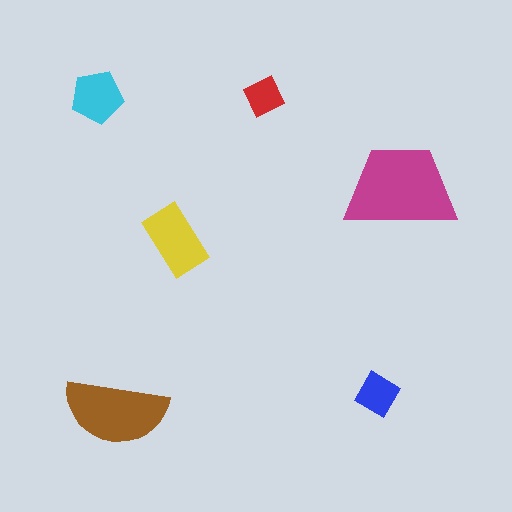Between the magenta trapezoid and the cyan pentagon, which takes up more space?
The magenta trapezoid.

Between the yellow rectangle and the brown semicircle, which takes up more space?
The brown semicircle.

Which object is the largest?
The magenta trapezoid.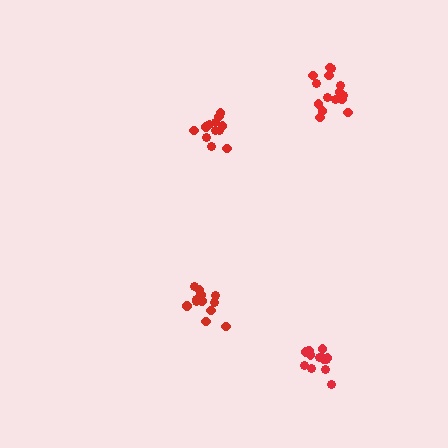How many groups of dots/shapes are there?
There are 4 groups.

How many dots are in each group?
Group 1: 15 dots, Group 2: 13 dots, Group 3: 12 dots, Group 4: 12 dots (52 total).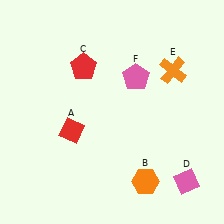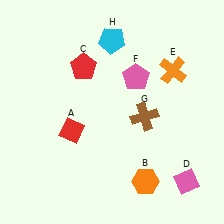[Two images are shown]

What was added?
A brown cross (G), a cyan pentagon (H) were added in Image 2.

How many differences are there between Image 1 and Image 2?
There are 2 differences between the two images.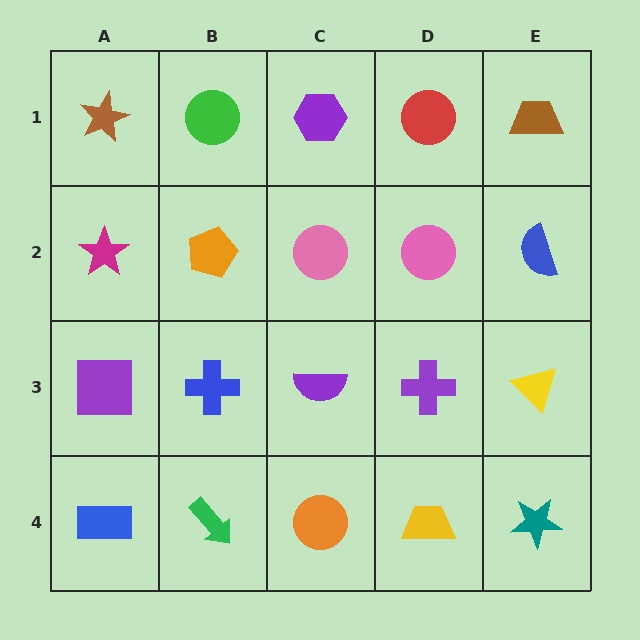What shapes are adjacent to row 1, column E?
A blue semicircle (row 2, column E), a red circle (row 1, column D).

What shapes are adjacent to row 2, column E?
A brown trapezoid (row 1, column E), a yellow triangle (row 3, column E), a pink circle (row 2, column D).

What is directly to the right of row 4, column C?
A yellow trapezoid.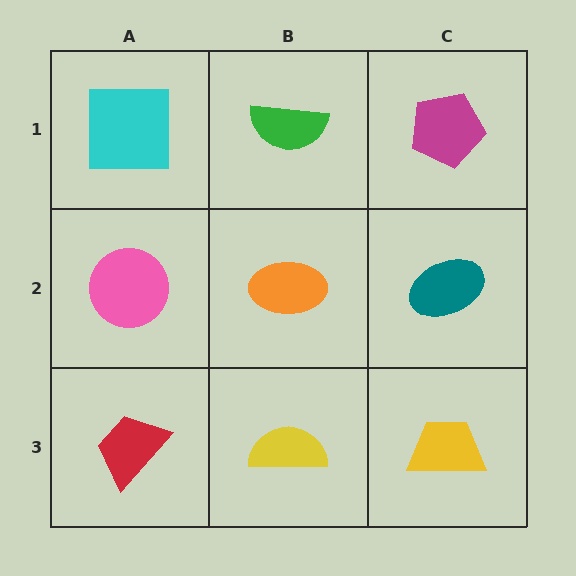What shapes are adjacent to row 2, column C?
A magenta pentagon (row 1, column C), a yellow trapezoid (row 3, column C), an orange ellipse (row 2, column B).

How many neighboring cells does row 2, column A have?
3.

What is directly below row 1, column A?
A pink circle.